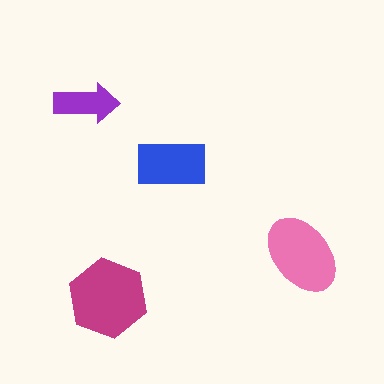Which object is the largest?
The magenta hexagon.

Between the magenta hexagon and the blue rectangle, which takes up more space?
The magenta hexagon.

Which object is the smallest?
The purple arrow.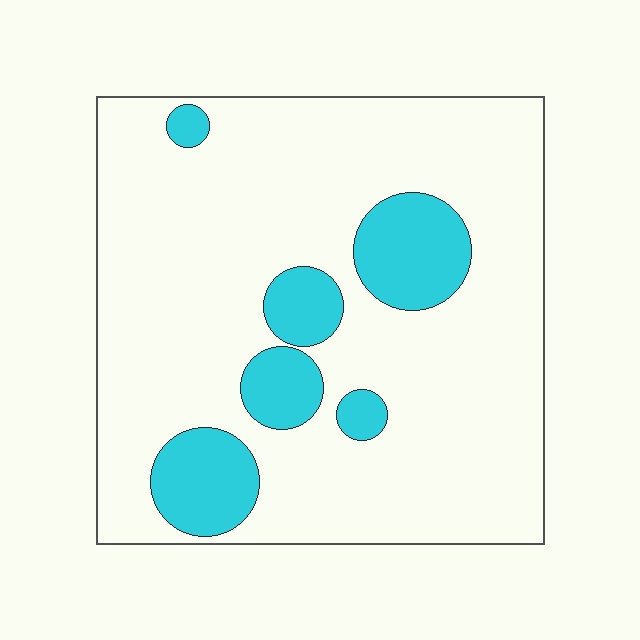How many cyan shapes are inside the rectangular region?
6.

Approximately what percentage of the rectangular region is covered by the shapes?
Approximately 15%.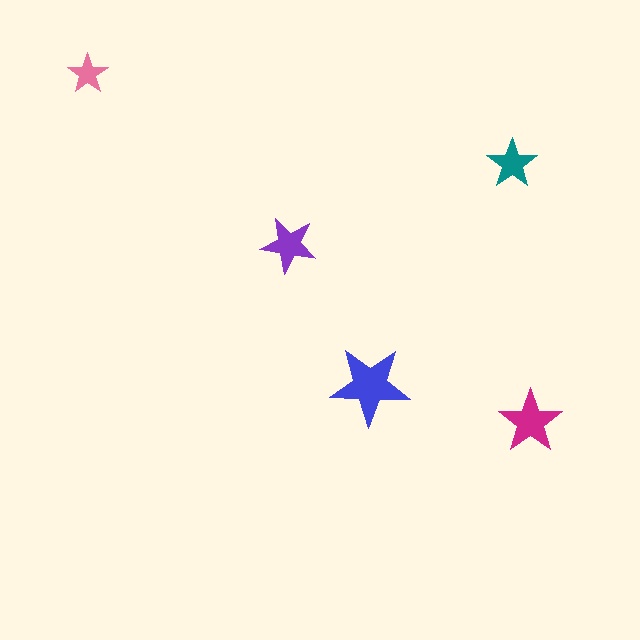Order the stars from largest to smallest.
the blue one, the magenta one, the purple one, the teal one, the pink one.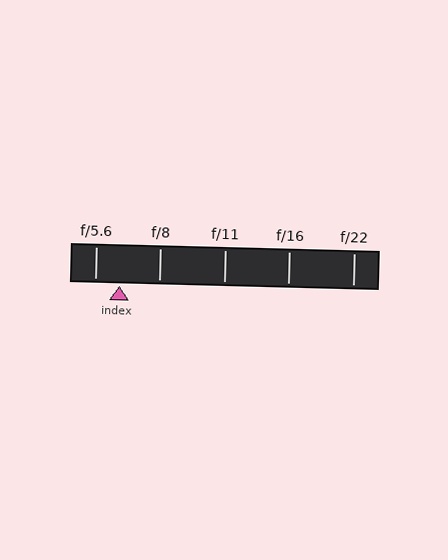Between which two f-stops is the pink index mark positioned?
The index mark is between f/5.6 and f/8.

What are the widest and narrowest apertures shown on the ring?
The widest aperture shown is f/5.6 and the narrowest is f/22.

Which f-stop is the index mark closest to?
The index mark is closest to f/5.6.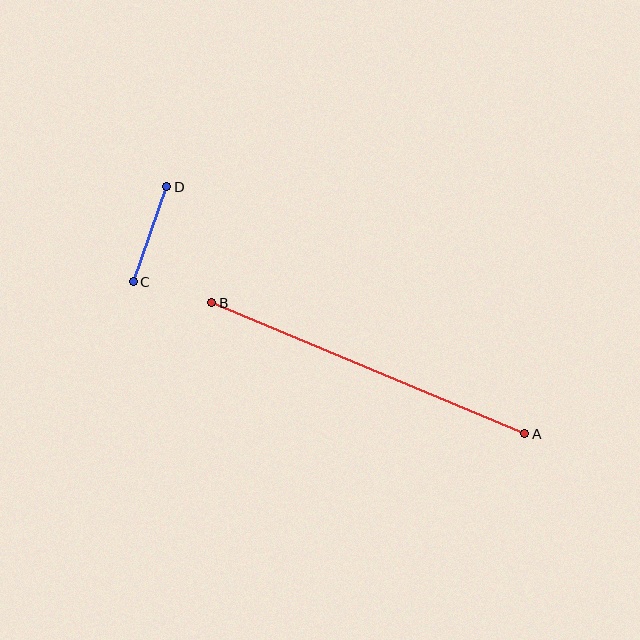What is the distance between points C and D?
The distance is approximately 101 pixels.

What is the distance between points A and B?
The distance is approximately 339 pixels.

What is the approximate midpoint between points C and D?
The midpoint is at approximately (150, 234) pixels.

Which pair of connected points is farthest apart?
Points A and B are farthest apart.